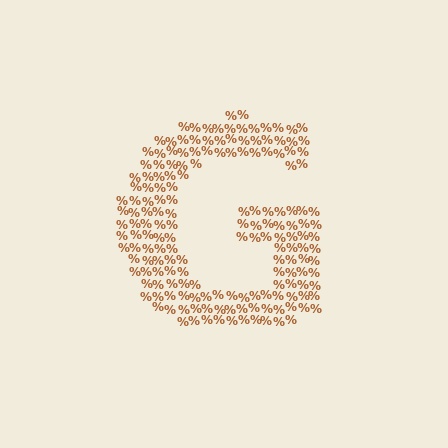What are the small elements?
The small elements are percent signs.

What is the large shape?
The large shape is the letter G.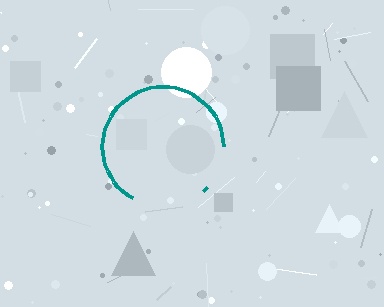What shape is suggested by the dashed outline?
The dashed outline suggests a circle.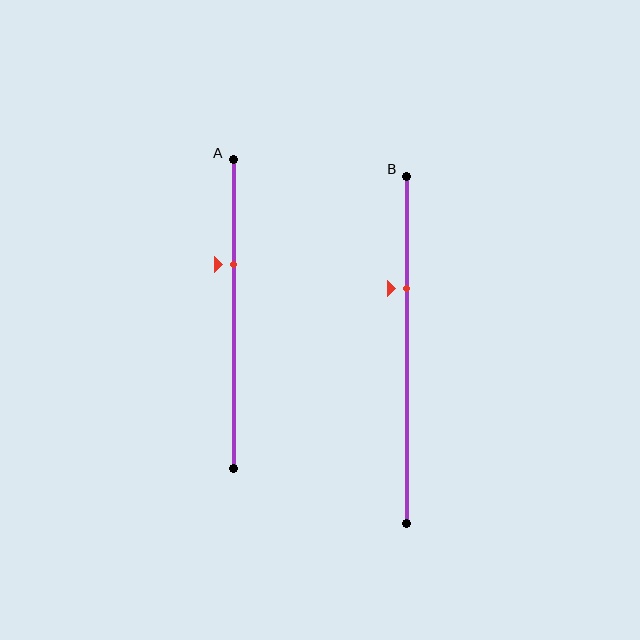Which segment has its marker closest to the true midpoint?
Segment A has its marker closest to the true midpoint.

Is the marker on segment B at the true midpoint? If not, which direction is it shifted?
No, the marker on segment B is shifted upward by about 18% of the segment length.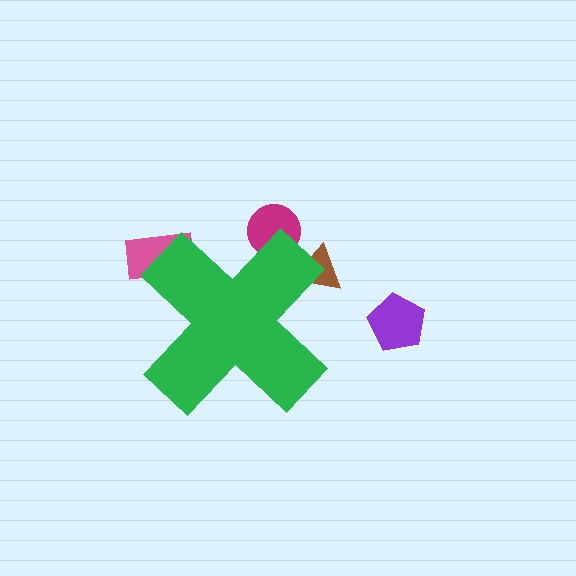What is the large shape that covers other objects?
A green cross.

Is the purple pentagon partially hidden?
No, the purple pentagon is fully visible.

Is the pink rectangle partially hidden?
Yes, the pink rectangle is partially hidden behind the green cross.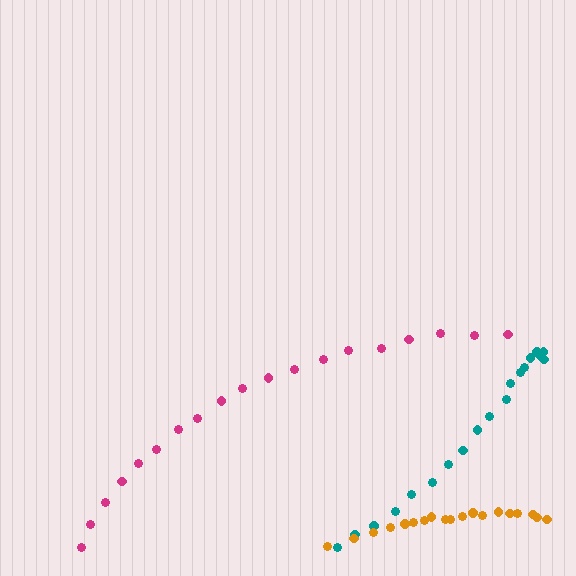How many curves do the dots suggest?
There are 3 distinct paths.